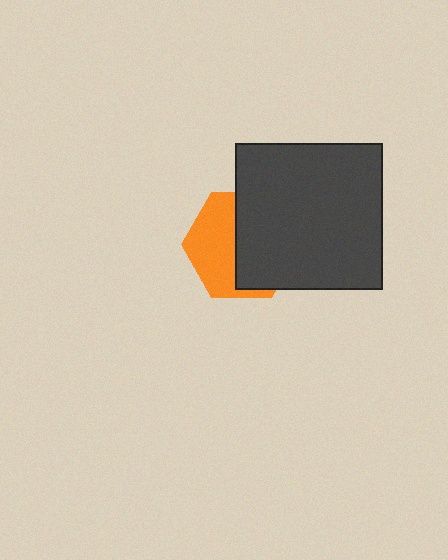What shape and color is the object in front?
The object in front is a dark gray square.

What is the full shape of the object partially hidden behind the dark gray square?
The partially hidden object is an orange hexagon.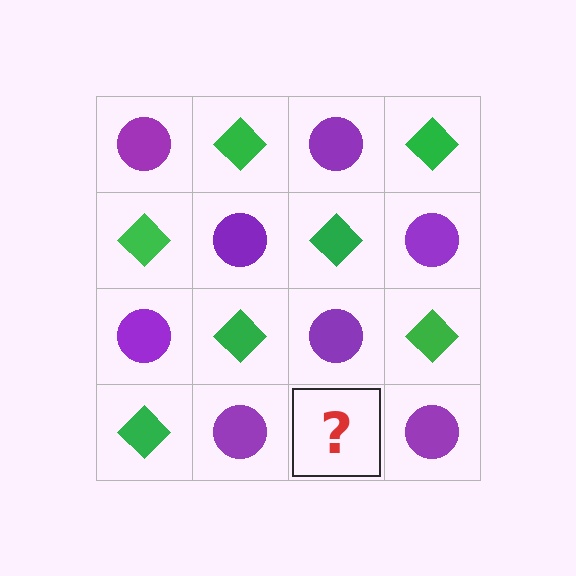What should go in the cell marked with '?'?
The missing cell should contain a green diamond.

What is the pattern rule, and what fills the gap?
The rule is that it alternates purple circle and green diamond in a checkerboard pattern. The gap should be filled with a green diamond.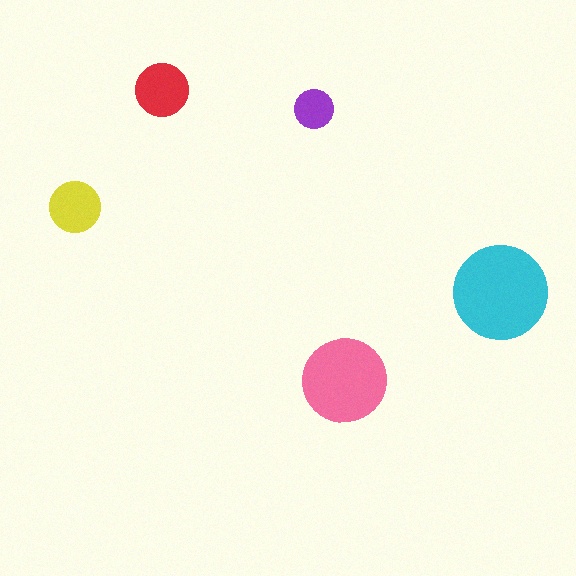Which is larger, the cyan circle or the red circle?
The cyan one.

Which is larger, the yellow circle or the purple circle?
The yellow one.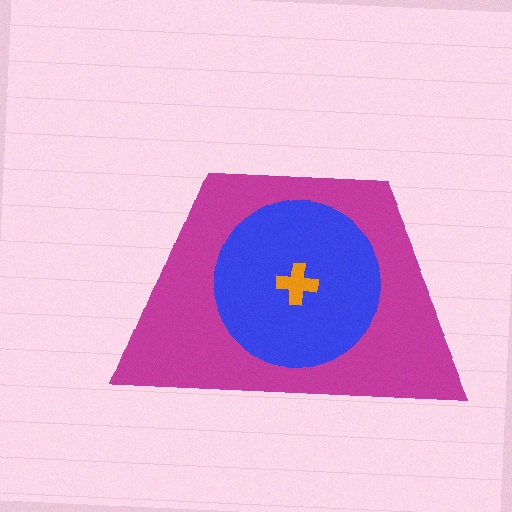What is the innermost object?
The orange cross.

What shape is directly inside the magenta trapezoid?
The blue circle.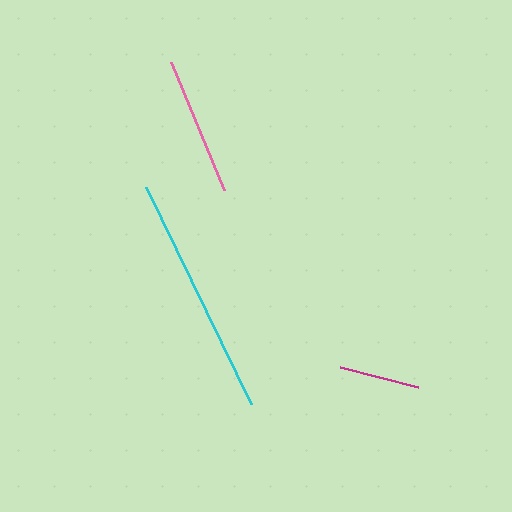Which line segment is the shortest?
The magenta line is the shortest at approximately 81 pixels.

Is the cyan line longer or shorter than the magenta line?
The cyan line is longer than the magenta line.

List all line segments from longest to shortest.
From longest to shortest: cyan, pink, magenta.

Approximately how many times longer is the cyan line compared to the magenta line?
The cyan line is approximately 3.0 times the length of the magenta line.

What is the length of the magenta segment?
The magenta segment is approximately 81 pixels long.